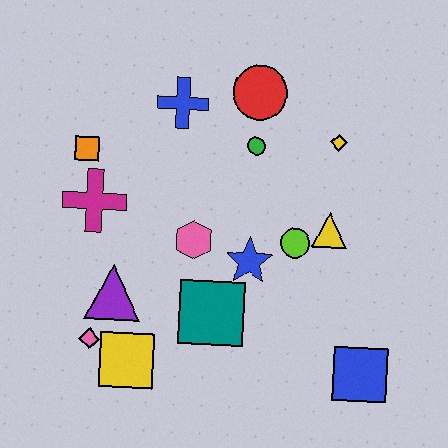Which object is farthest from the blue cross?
The blue square is farthest from the blue cross.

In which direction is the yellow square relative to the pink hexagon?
The yellow square is below the pink hexagon.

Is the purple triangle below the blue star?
Yes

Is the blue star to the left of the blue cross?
No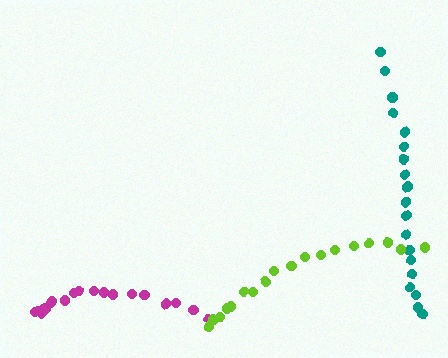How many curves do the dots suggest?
There are 3 distinct paths.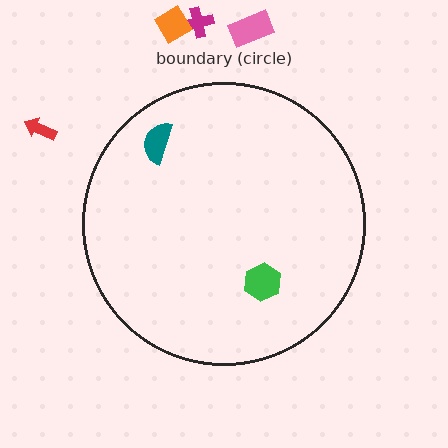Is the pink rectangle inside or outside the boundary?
Outside.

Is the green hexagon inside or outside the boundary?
Inside.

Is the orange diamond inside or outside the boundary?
Outside.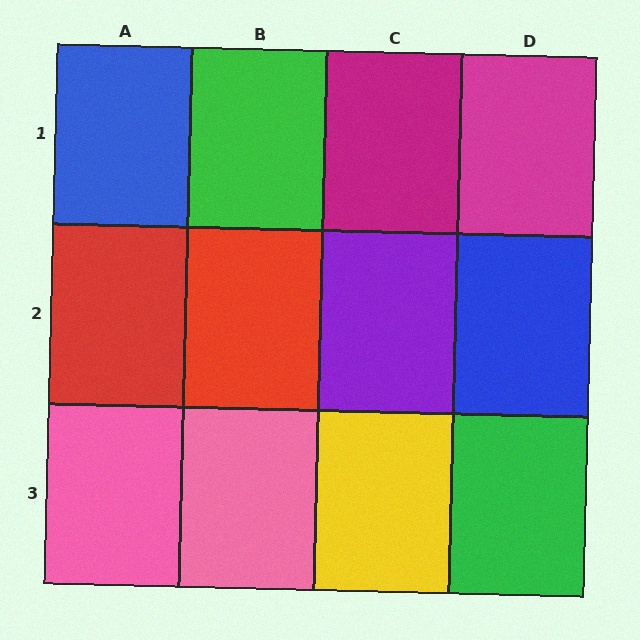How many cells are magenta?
2 cells are magenta.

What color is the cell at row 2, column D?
Blue.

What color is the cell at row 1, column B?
Green.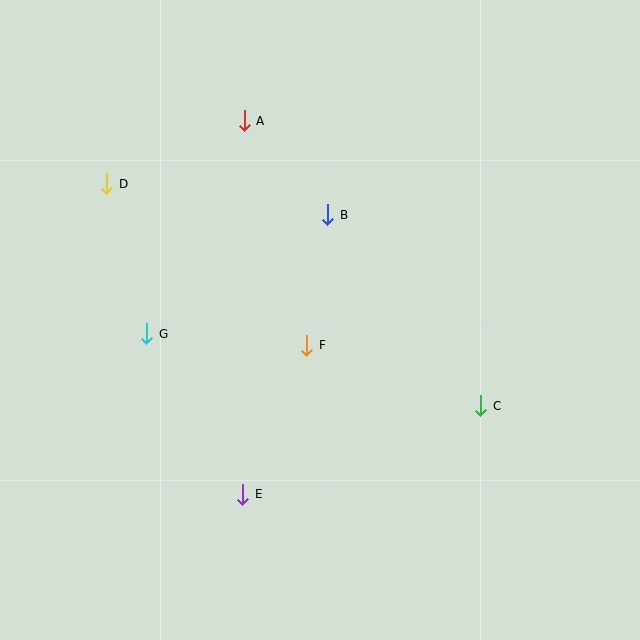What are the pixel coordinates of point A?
Point A is at (244, 121).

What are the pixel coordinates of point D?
Point D is at (107, 184).